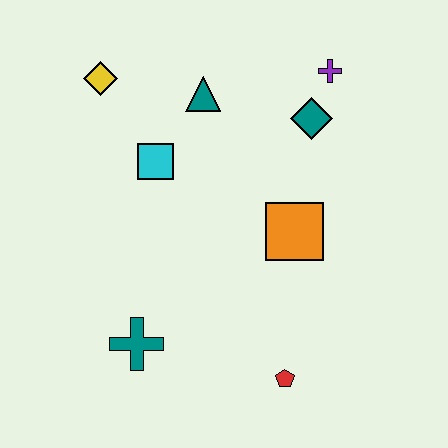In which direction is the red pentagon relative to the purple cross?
The red pentagon is below the purple cross.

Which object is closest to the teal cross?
The red pentagon is closest to the teal cross.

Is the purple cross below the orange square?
No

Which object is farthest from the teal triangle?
The red pentagon is farthest from the teal triangle.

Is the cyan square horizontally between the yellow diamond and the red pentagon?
Yes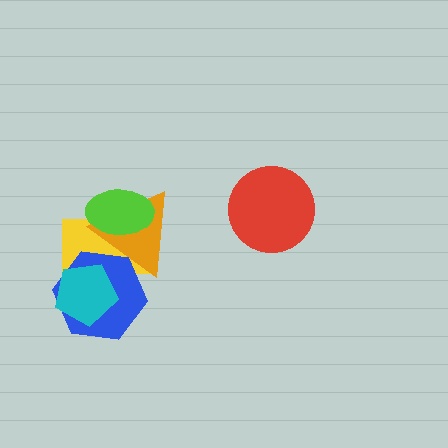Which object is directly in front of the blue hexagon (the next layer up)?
The orange triangle is directly in front of the blue hexagon.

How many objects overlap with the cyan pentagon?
2 objects overlap with the cyan pentagon.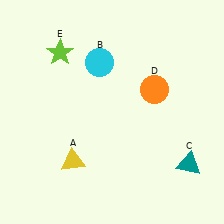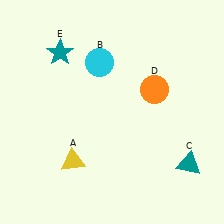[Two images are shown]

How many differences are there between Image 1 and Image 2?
There is 1 difference between the two images.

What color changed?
The star (E) changed from lime in Image 1 to teal in Image 2.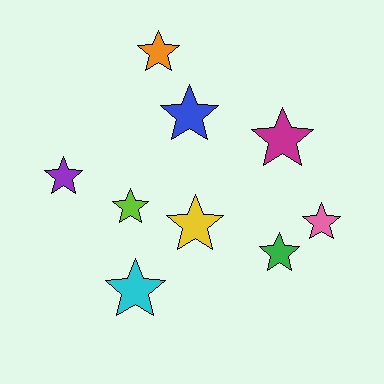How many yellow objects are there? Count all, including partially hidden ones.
There is 1 yellow object.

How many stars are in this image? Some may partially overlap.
There are 9 stars.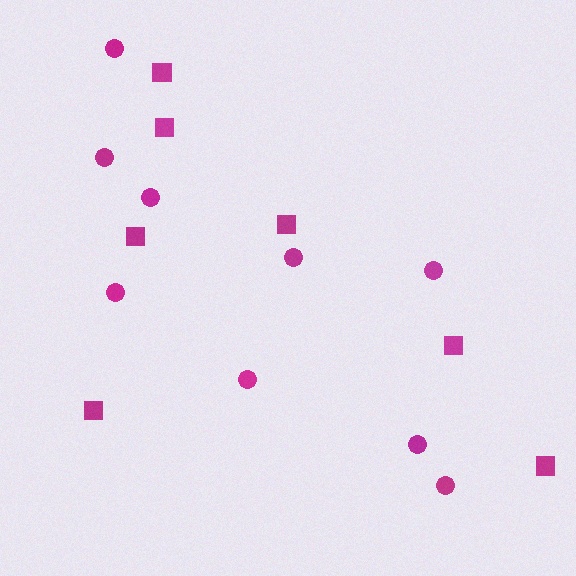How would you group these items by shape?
There are 2 groups: one group of squares (7) and one group of circles (9).